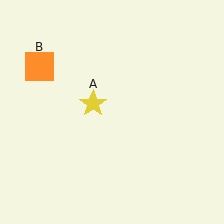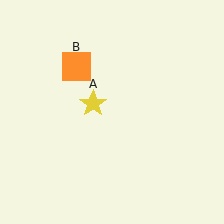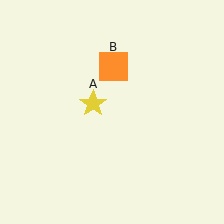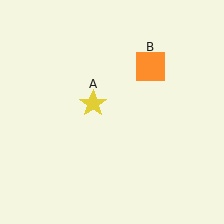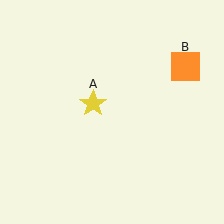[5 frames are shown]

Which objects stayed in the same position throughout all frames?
Yellow star (object A) remained stationary.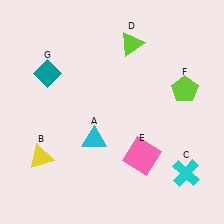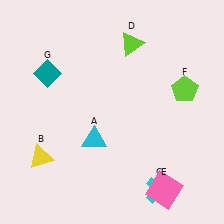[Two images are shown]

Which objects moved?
The objects that moved are: the cyan cross (C), the pink square (E).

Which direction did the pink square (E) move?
The pink square (E) moved down.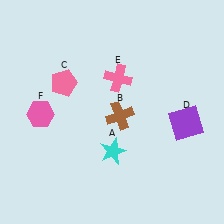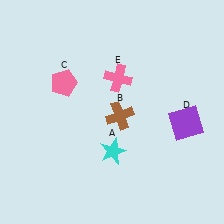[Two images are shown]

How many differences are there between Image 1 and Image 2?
There is 1 difference between the two images.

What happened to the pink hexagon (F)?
The pink hexagon (F) was removed in Image 2. It was in the bottom-left area of Image 1.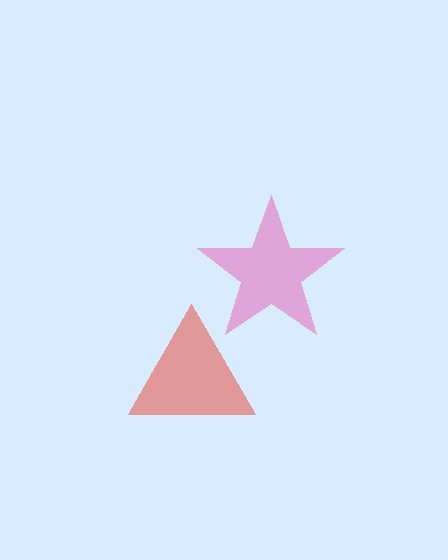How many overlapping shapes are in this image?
There are 2 overlapping shapes in the image.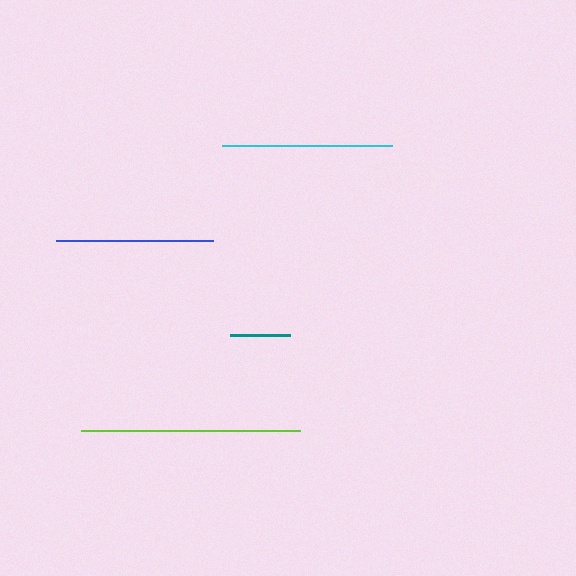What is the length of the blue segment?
The blue segment is approximately 158 pixels long.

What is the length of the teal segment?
The teal segment is approximately 61 pixels long.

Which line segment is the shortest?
The teal line is the shortest at approximately 61 pixels.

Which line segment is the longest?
The lime line is the longest at approximately 219 pixels.